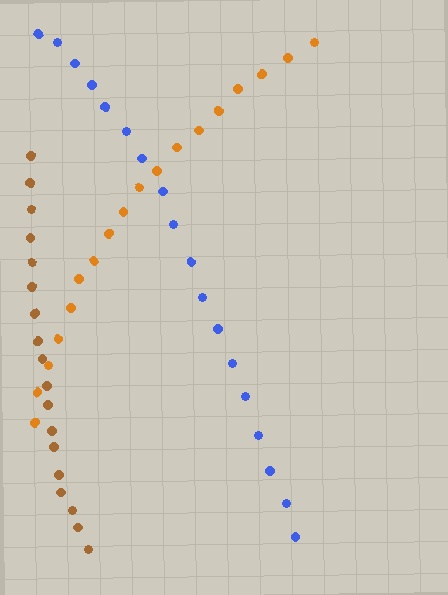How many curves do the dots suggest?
There are 3 distinct paths.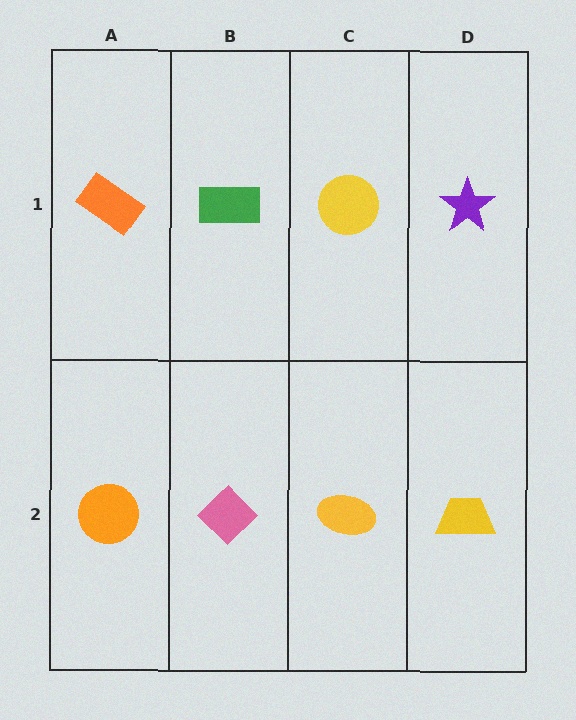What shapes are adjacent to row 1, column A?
An orange circle (row 2, column A), a green rectangle (row 1, column B).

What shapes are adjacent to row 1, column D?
A yellow trapezoid (row 2, column D), a yellow circle (row 1, column C).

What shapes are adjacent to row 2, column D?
A purple star (row 1, column D), a yellow ellipse (row 2, column C).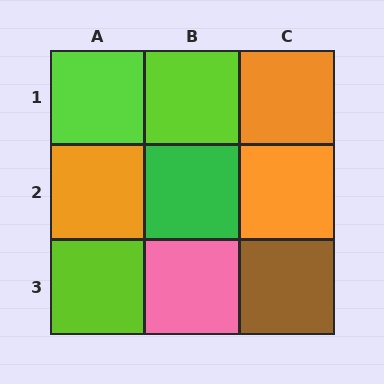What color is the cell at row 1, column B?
Lime.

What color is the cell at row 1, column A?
Lime.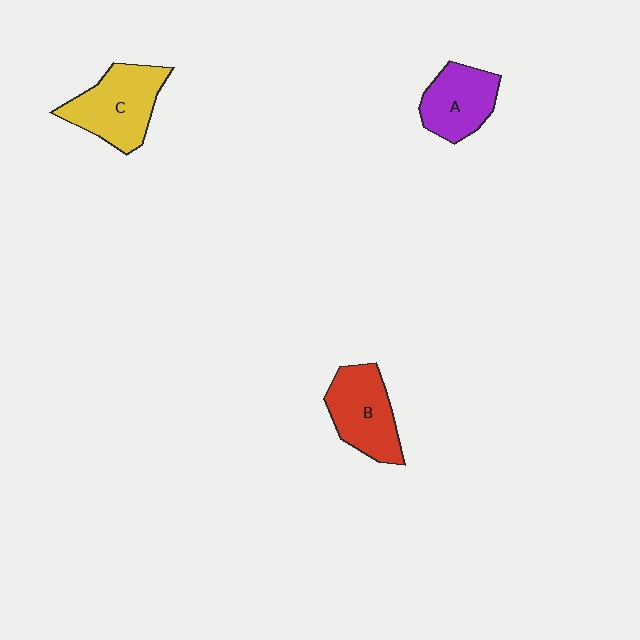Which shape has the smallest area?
Shape A (purple).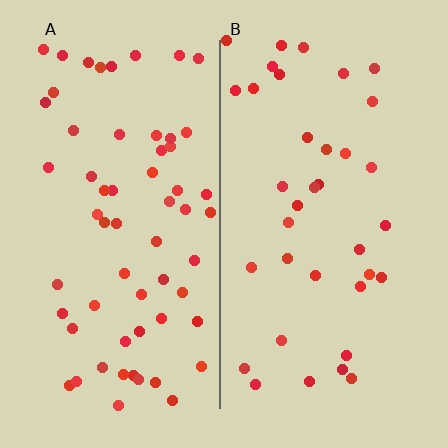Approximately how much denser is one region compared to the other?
Approximately 1.7× — region A over region B.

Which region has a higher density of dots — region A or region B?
A (the left).